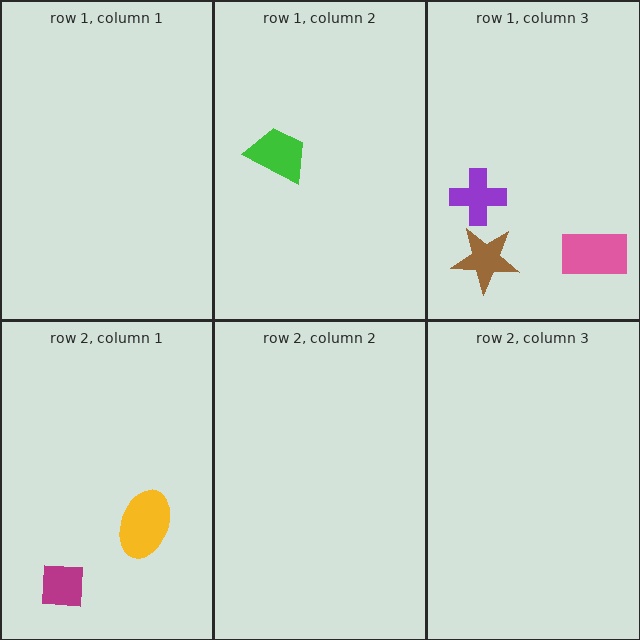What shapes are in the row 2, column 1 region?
The yellow ellipse, the magenta square.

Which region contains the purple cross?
The row 1, column 3 region.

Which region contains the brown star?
The row 1, column 3 region.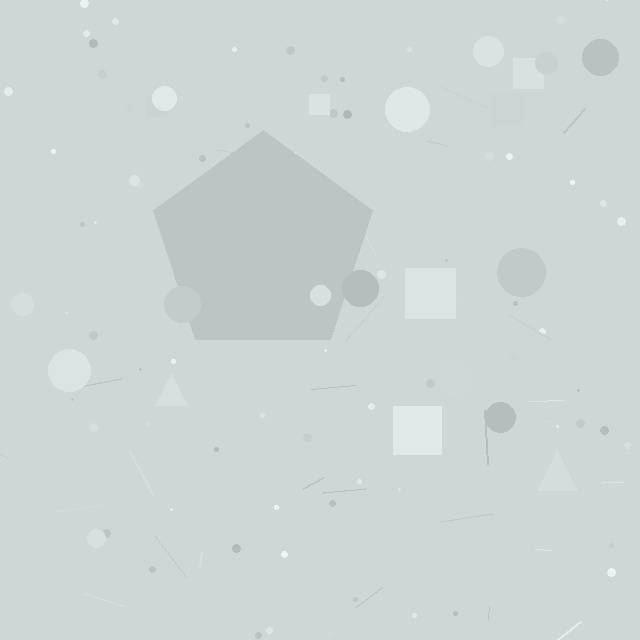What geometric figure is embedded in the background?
A pentagon is embedded in the background.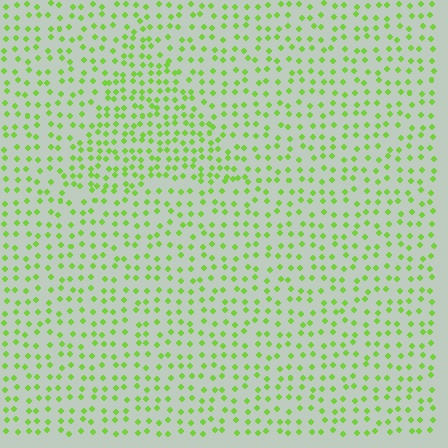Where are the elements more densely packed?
The elements are more densely packed inside the triangle boundary.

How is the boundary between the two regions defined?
The boundary is defined by a change in element density (approximately 1.6x ratio). All elements are the same color, size, and shape.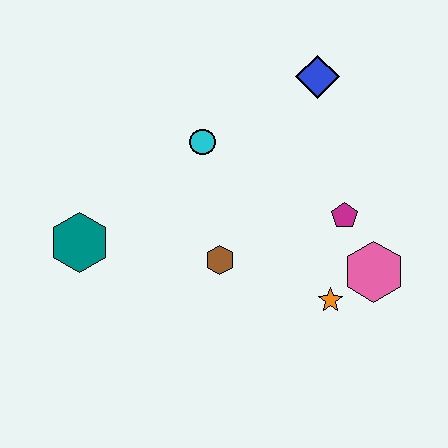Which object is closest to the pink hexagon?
The orange star is closest to the pink hexagon.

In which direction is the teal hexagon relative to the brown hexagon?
The teal hexagon is to the left of the brown hexagon.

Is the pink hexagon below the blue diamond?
Yes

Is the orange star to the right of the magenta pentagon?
No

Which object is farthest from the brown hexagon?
The blue diamond is farthest from the brown hexagon.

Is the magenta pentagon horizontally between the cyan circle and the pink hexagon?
Yes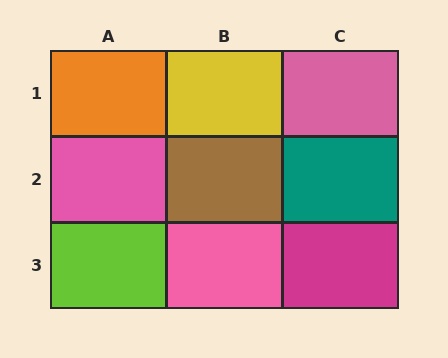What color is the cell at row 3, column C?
Magenta.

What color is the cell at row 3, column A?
Lime.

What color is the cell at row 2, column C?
Teal.